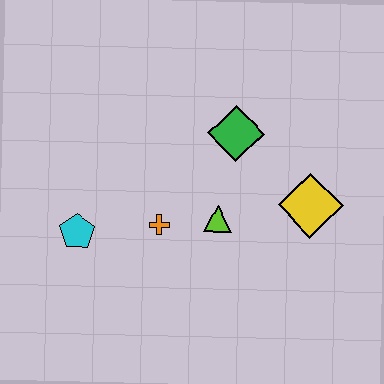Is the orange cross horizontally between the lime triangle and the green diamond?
No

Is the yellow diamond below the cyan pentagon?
No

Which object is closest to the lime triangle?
The orange cross is closest to the lime triangle.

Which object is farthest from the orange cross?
The yellow diamond is farthest from the orange cross.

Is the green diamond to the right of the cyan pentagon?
Yes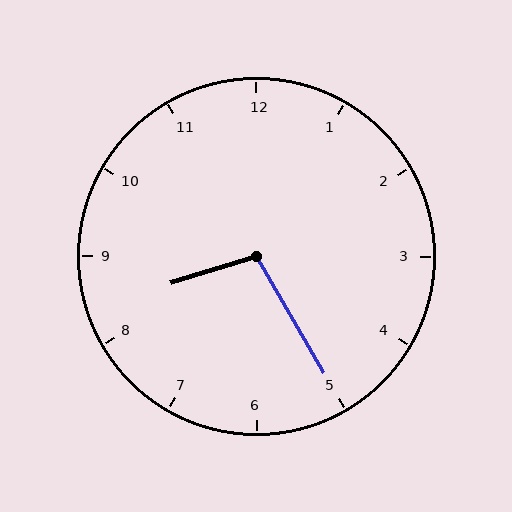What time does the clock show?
8:25.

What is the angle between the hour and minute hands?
Approximately 102 degrees.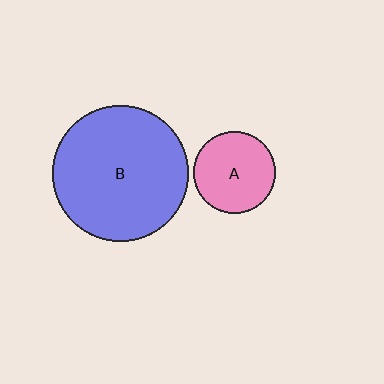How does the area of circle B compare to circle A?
Approximately 2.7 times.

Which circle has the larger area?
Circle B (blue).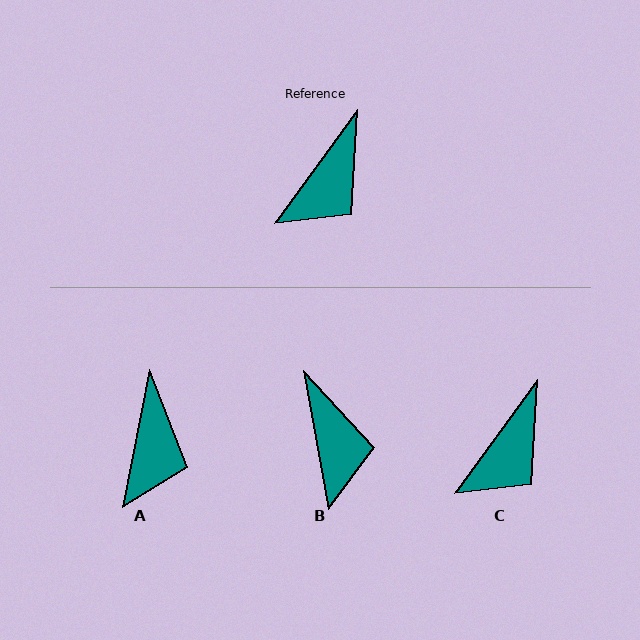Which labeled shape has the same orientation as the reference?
C.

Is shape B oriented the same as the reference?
No, it is off by about 46 degrees.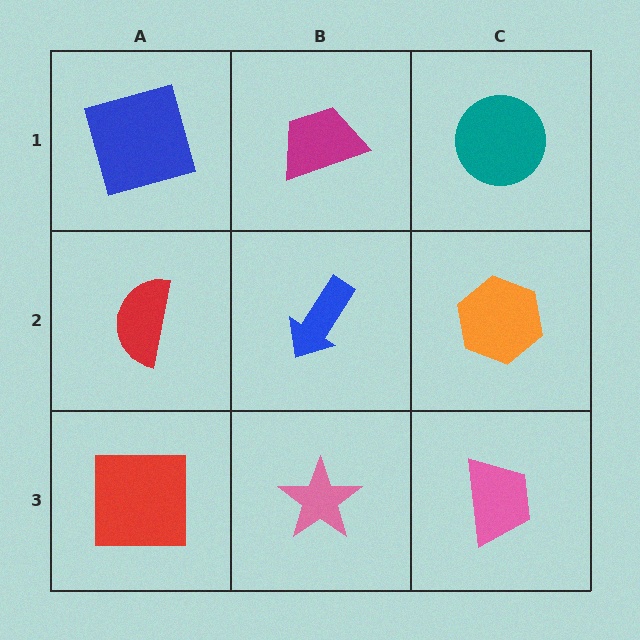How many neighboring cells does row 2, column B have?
4.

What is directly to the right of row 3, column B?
A pink trapezoid.